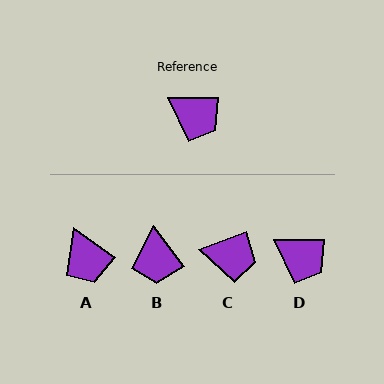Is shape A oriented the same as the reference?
No, it is off by about 34 degrees.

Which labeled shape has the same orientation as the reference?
D.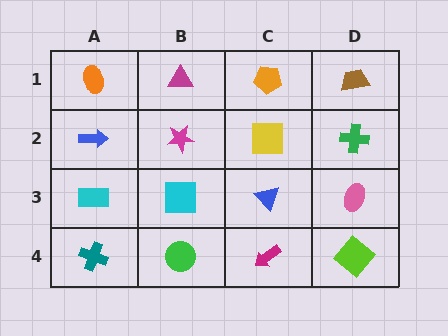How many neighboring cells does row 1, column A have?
2.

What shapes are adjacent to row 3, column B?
A magenta star (row 2, column B), a green circle (row 4, column B), a cyan rectangle (row 3, column A), a blue triangle (row 3, column C).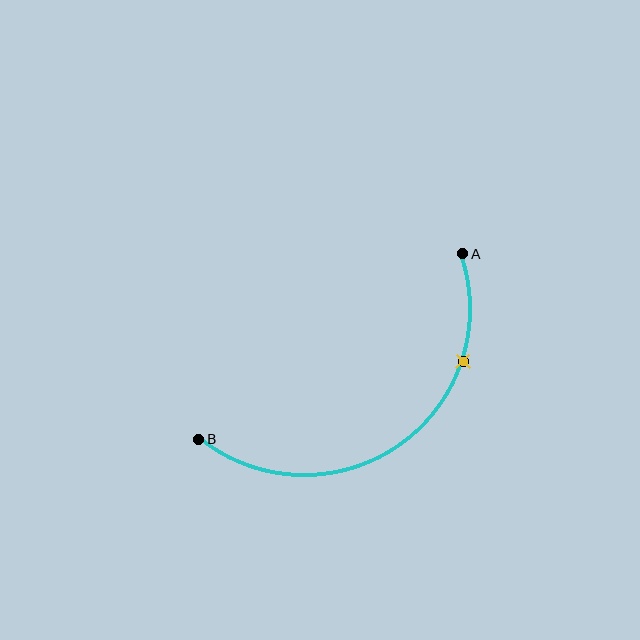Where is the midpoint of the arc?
The arc midpoint is the point on the curve farthest from the straight line joining A and B. It sits below and to the right of that line.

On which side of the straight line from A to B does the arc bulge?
The arc bulges below and to the right of the straight line connecting A and B.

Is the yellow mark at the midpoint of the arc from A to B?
No. The yellow mark lies on the arc but is closer to endpoint A. The arc midpoint would be at the point on the curve equidistant along the arc from both A and B.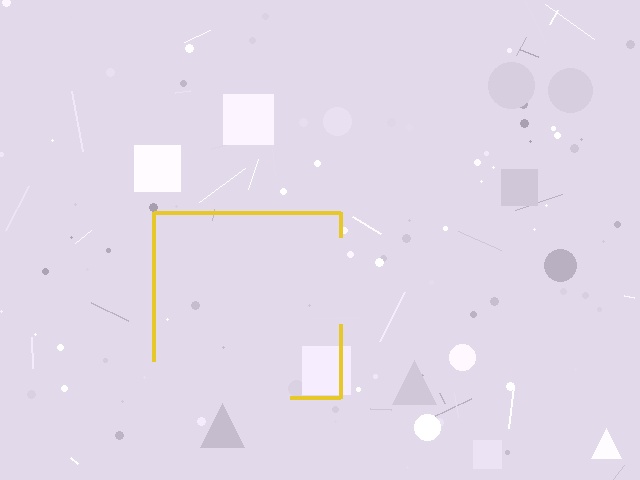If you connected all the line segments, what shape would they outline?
They would outline a square.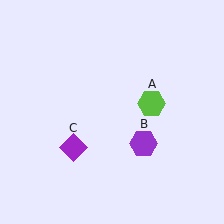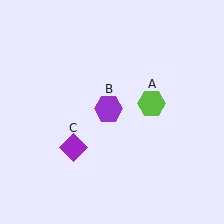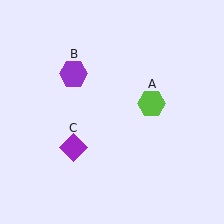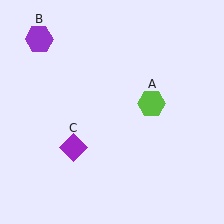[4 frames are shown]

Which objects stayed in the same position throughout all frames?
Lime hexagon (object A) and purple diamond (object C) remained stationary.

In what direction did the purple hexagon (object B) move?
The purple hexagon (object B) moved up and to the left.